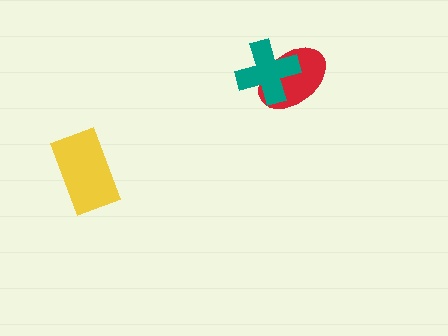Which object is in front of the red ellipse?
The teal cross is in front of the red ellipse.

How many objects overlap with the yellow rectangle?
0 objects overlap with the yellow rectangle.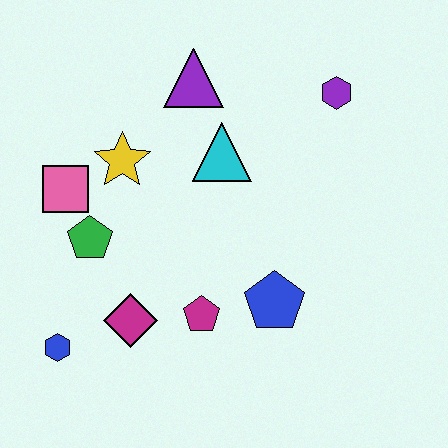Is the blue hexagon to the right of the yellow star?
No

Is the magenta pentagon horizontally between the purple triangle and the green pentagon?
No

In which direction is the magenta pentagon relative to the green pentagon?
The magenta pentagon is to the right of the green pentagon.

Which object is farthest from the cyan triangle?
The blue hexagon is farthest from the cyan triangle.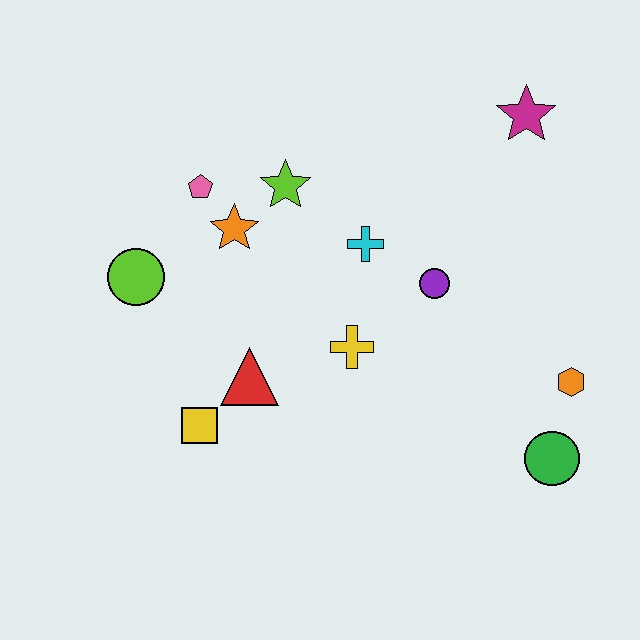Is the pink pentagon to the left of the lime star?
Yes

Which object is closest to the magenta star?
The purple circle is closest to the magenta star.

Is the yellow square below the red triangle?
Yes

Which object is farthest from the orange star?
The green circle is farthest from the orange star.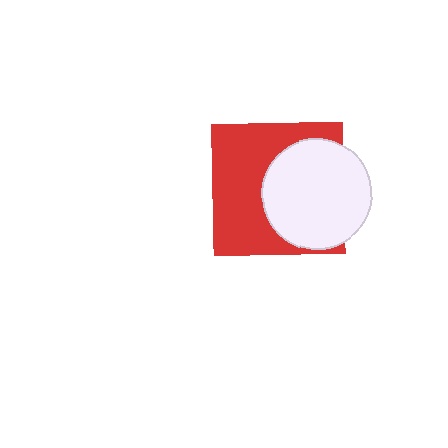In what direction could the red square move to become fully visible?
The red square could move left. That would shift it out from behind the white circle entirely.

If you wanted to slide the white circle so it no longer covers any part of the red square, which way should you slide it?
Slide it right — that is the most direct way to separate the two shapes.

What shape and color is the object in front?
The object in front is a white circle.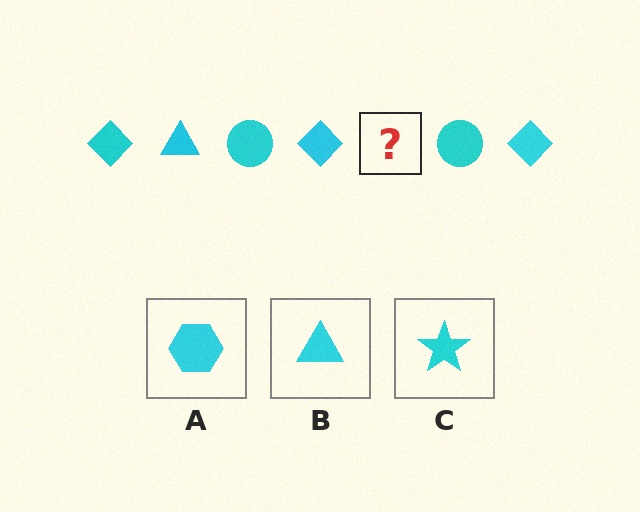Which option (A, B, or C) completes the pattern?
B.